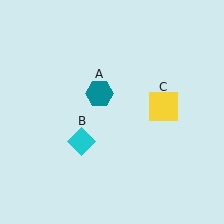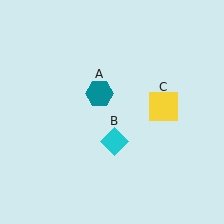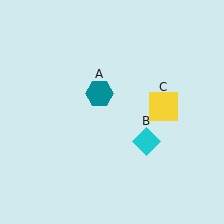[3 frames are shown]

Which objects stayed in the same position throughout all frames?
Teal hexagon (object A) and yellow square (object C) remained stationary.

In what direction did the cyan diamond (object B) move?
The cyan diamond (object B) moved right.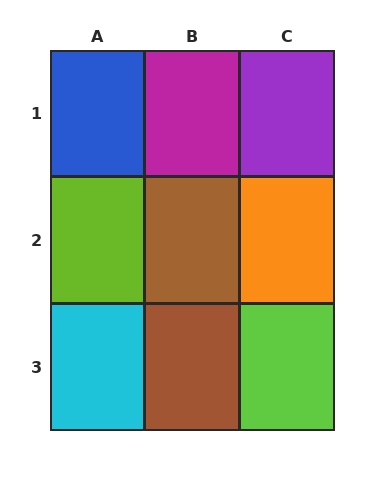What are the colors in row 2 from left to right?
Lime, brown, orange.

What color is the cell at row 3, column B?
Brown.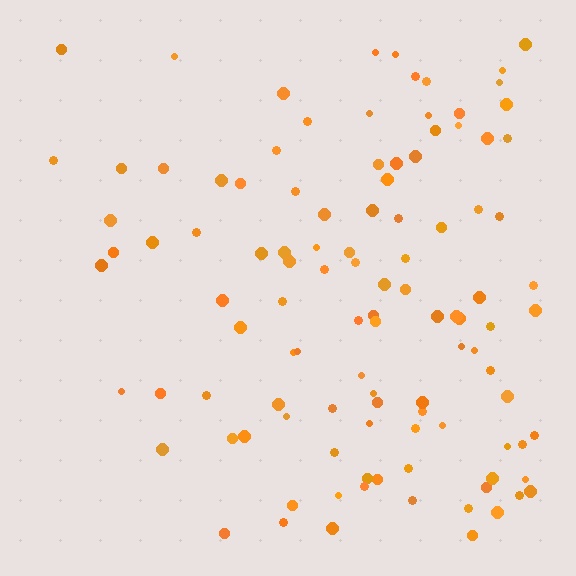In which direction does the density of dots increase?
From left to right, with the right side densest.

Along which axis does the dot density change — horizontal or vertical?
Horizontal.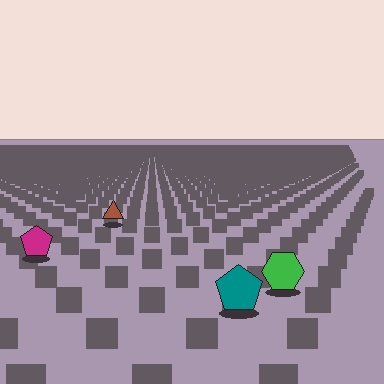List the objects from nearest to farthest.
From nearest to farthest: the teal pentagon, the green hexagon, the magenta pentagon, the brown triangle.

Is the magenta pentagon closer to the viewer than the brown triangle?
Yes. The magenta pentagon is closer — you can tell from the texture gradient: the ground texture is coarser near it.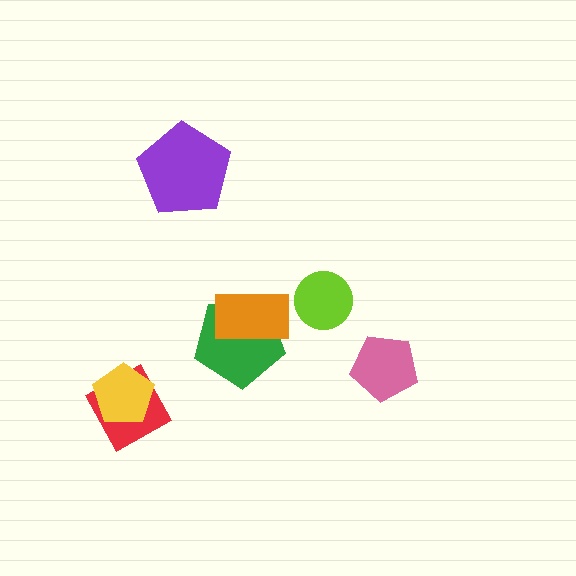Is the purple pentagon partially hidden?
No, no other shape covers it.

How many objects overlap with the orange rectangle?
1 object overlaps with the orange rectangle.